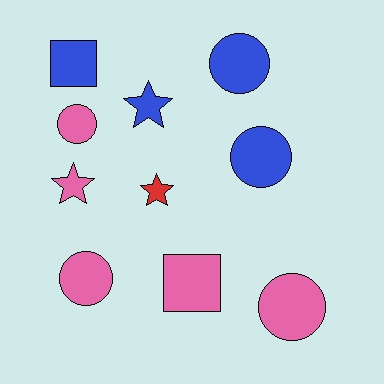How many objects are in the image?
There are 10 objects.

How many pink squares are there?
There is 1 pink square.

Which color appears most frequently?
Pink, with 5 objects.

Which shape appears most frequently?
Circle, with 5 objects.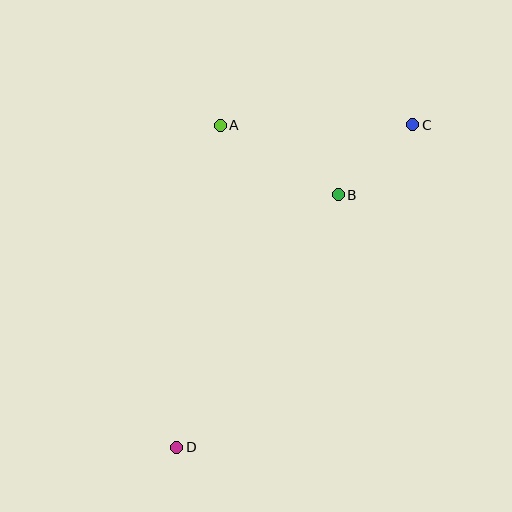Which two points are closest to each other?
Points B and C are closest to each other.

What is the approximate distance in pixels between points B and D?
The distance between B and D is approximately 300 pixels.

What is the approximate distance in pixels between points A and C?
The distance between A and C is approximately 192 pixels.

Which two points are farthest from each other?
Points C and D are farthest from each other.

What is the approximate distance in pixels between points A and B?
The distance between A and B is approximately 137 pixels.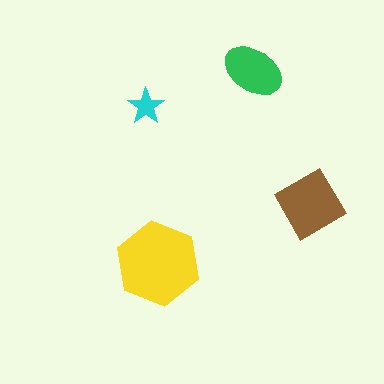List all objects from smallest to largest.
The cyan star, the green ellipse, the brown diamond, the yellow hexagon.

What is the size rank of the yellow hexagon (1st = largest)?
1st.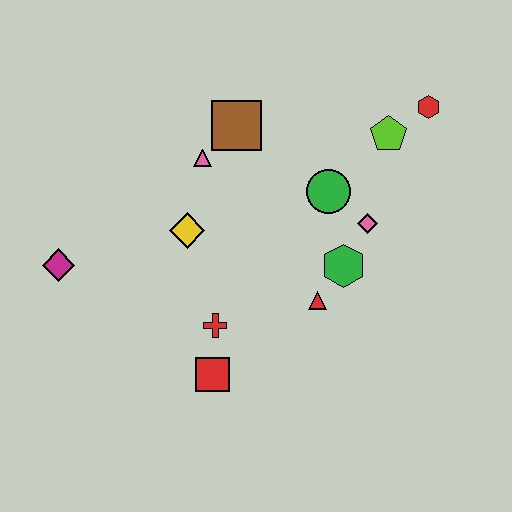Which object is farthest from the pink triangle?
The red hexagon is farthest from the pink triangle.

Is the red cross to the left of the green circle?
Yes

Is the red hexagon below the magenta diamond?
No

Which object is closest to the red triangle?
The green hexagon is closest to the red triangle.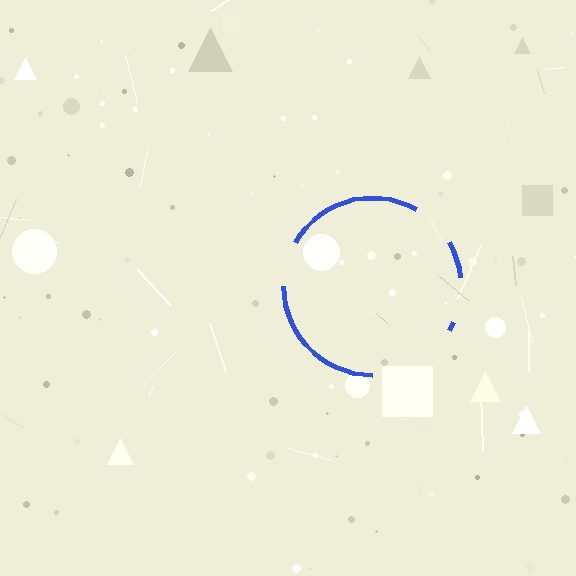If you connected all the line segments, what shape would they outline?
They would outline a circle.